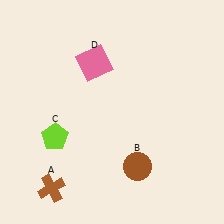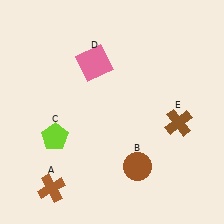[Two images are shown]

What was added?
A brown cross (E) was added in Image 2.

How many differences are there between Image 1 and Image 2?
There is 1 difference between the two images.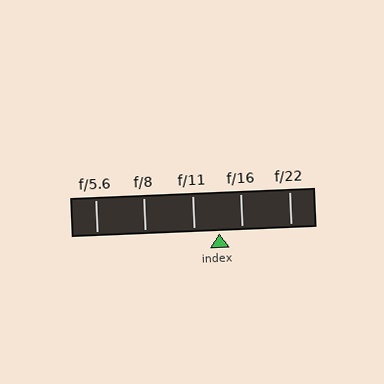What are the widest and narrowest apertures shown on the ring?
The widest aperture shown is f/5.6 and the narrowest is f/22.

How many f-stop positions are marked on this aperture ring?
There are 5 f-stop positions marked.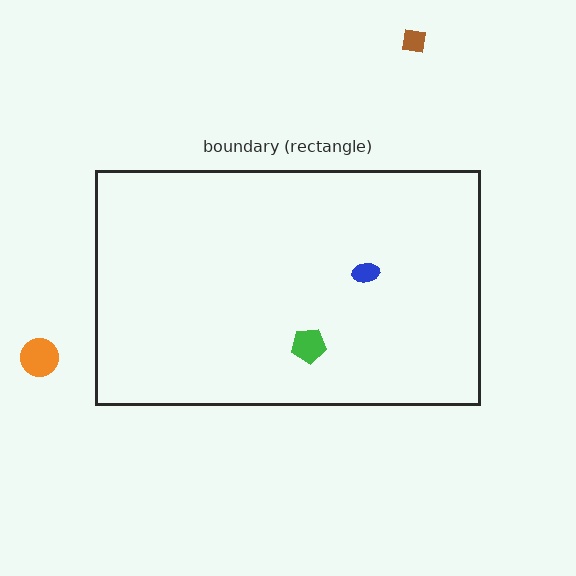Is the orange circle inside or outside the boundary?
Outside.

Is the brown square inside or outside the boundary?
Outside.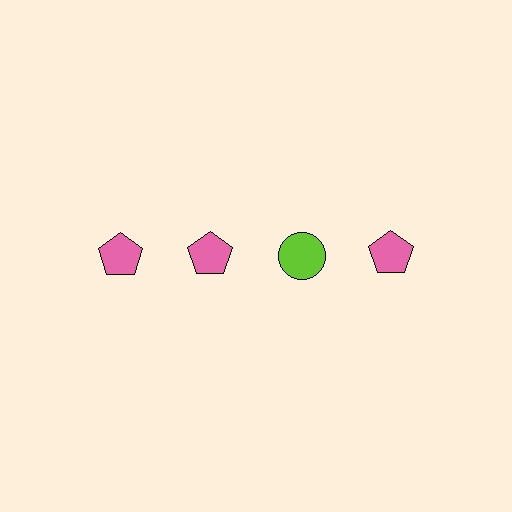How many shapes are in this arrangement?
There are 4 shapes arranged in a grid pattern.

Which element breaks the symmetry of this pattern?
The lime circle in the top row, center column breaks the symmetry. All other shapes are pink pentagons.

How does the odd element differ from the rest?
It differs in both color (lime instead of pink) and shape (circle instead of pentagon).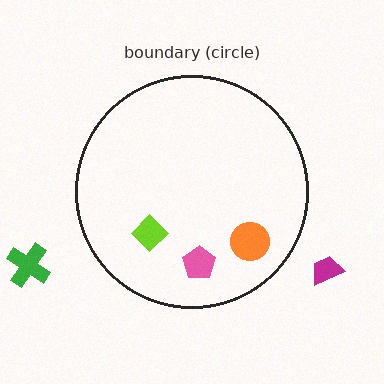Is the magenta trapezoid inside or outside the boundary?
Outside.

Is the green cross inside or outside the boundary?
Outside.